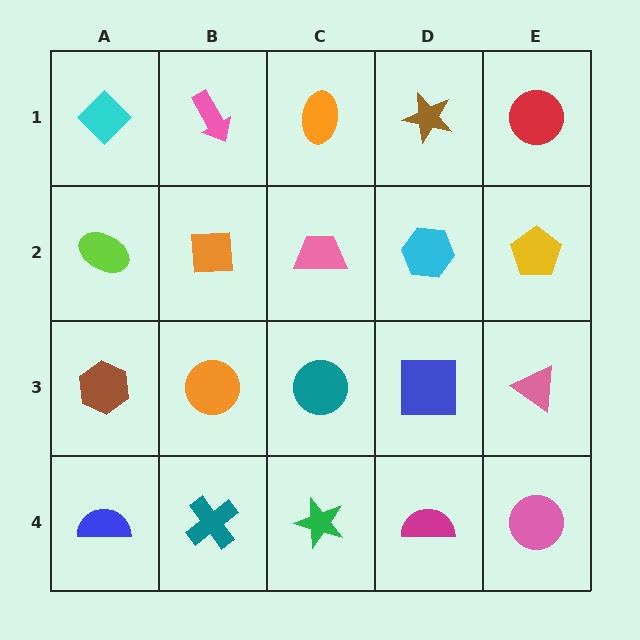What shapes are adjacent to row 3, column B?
An orange square (row 2, column B), a teal cross (row 4, column B), a brown hexagon (row 3, column A), a teal circle (row 3, column C).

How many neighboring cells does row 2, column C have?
4.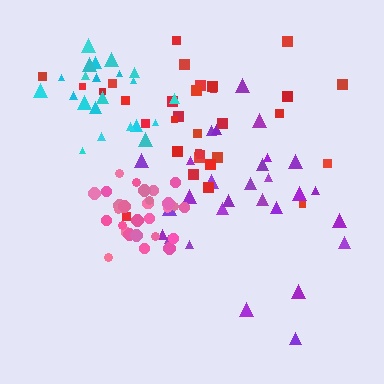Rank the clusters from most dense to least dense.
pink, cyan, red, purple.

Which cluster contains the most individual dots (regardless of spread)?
Red (32).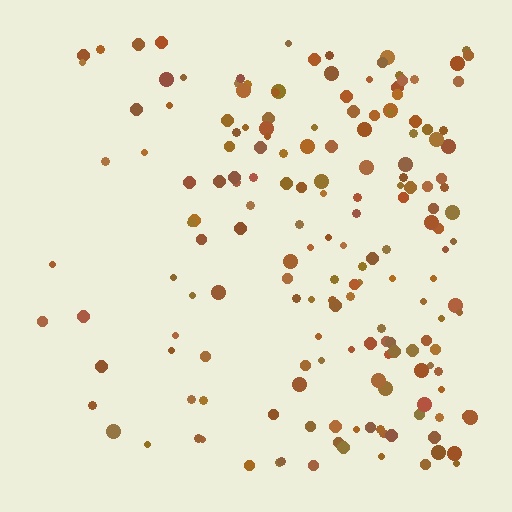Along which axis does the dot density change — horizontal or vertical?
Horizontal.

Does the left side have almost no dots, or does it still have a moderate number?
Still a moderate number, just noticeably fewer than the right.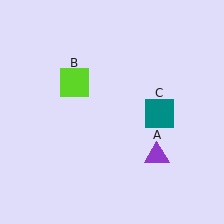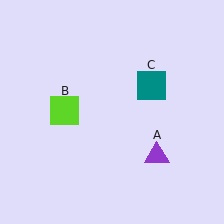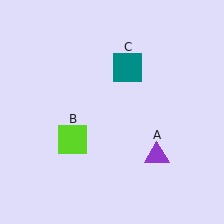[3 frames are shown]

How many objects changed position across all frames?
2 objects changed position: lime square (object B), teal square (object C).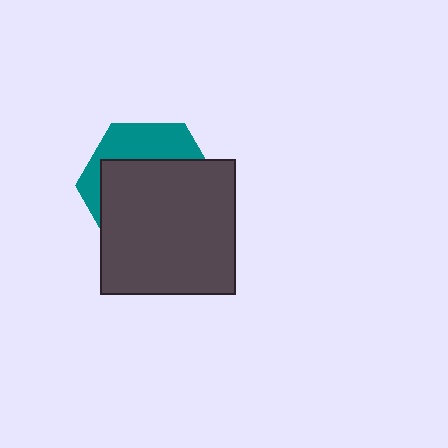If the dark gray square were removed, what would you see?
You would see the complete teal hexagon.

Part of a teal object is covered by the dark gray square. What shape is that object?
It is a hexagon.